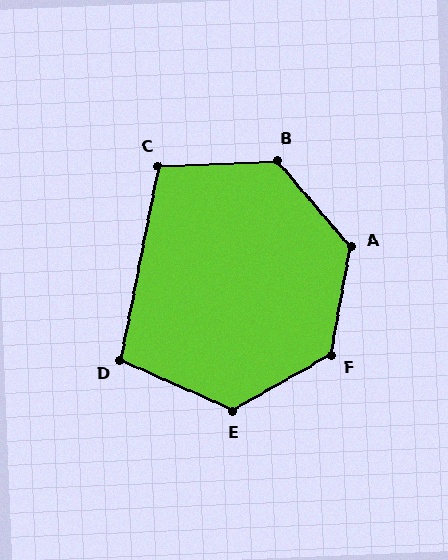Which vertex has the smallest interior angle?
D, at approximately 103 degrees.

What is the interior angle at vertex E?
Approximately 126 degrees (obtuse).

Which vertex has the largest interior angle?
F, at approximately 130 degrees.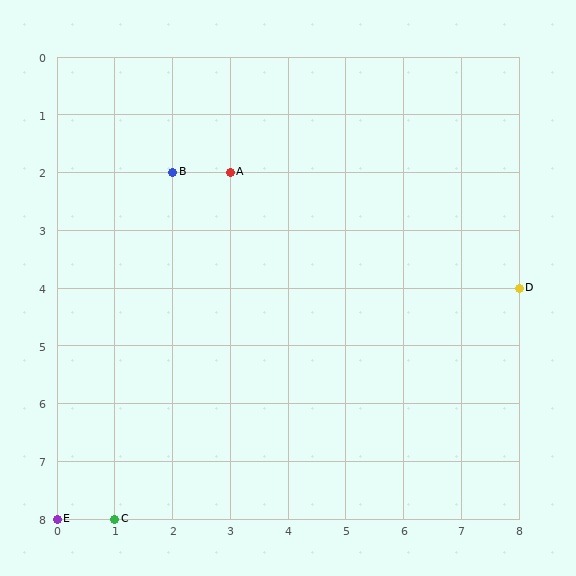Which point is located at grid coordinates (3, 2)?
Point A is at (3, 2).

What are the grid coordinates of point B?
Point B is at grid coordinates (2, 2).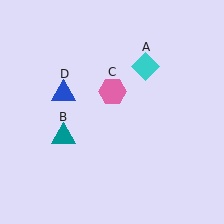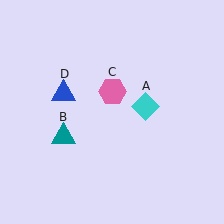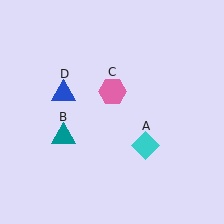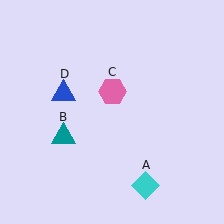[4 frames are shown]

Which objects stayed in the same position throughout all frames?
Teal triangle (object B) and pink hexagon (object C) and blue triangle (object D) remained stationary.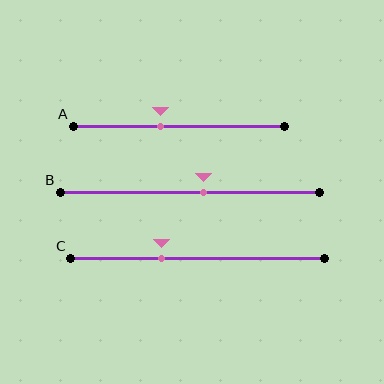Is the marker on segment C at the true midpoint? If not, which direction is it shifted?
No, the marker on segment C is shifted to the left by about 14% of the segment length.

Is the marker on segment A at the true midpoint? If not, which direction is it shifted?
No, the marker on segment A is shifted to the left by about 9% of the segment length.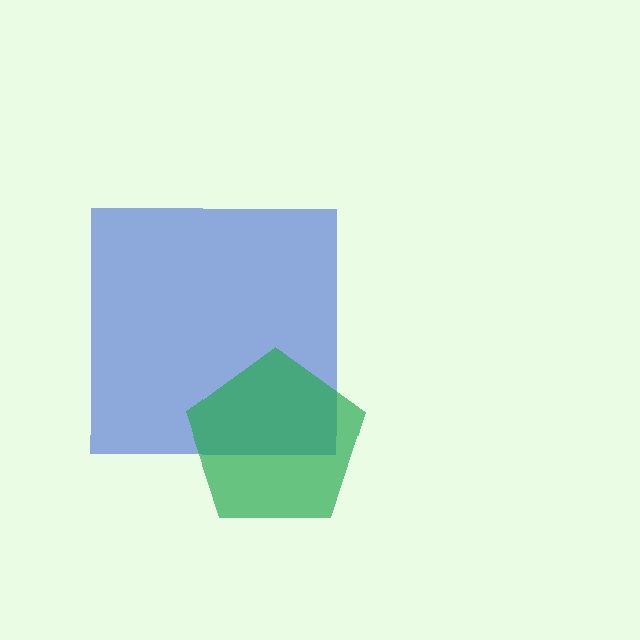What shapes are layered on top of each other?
The layered shapes are: a blue square, a green pentagon.